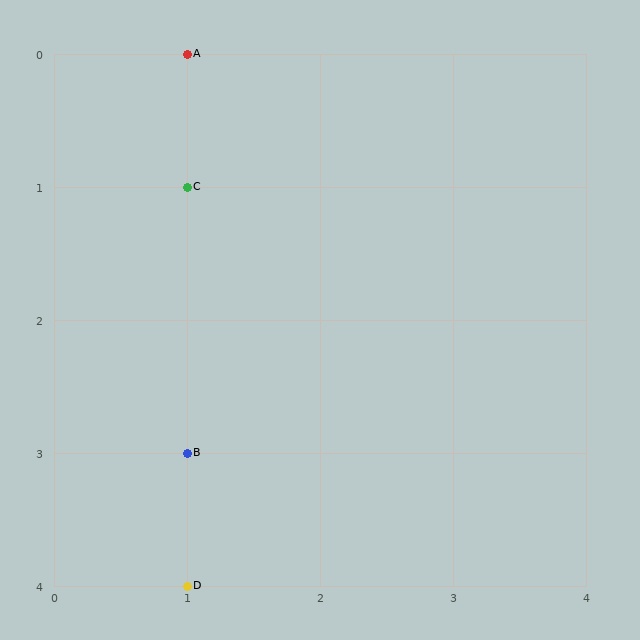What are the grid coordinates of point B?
Point B is at grid coordinates (1, 3).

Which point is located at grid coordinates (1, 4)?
Point D is at (1, 4).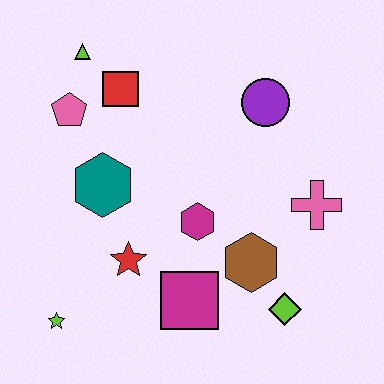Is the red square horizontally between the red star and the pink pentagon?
Yes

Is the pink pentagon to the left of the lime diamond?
Yes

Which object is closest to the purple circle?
The pink cross is closest to the purple circle.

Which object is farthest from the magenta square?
The lime triangle is farthest from the magenta square.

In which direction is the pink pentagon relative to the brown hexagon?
The pink pentagon is to the left of the brown hexagon.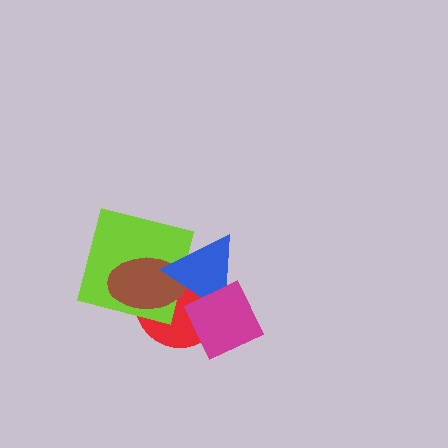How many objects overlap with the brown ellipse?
3 objects overlap with the brown ellipse.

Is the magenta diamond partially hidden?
No, no other shape covers it.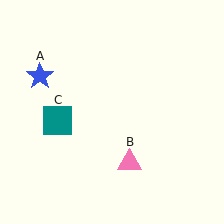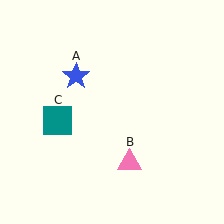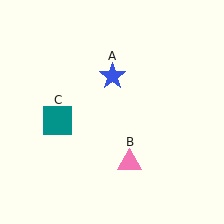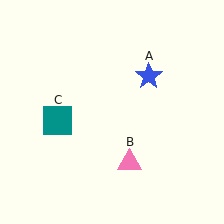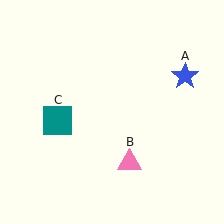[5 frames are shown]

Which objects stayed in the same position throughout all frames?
Pink triangle (object B) and teal square (object C) remained stationary.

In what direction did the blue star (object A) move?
The blue star (object A) moved right.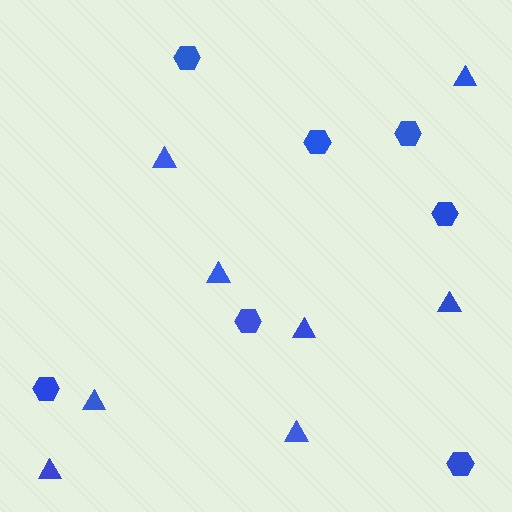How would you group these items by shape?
There are 2 groups: one group of hexagons (7) and one group of triangles (8).